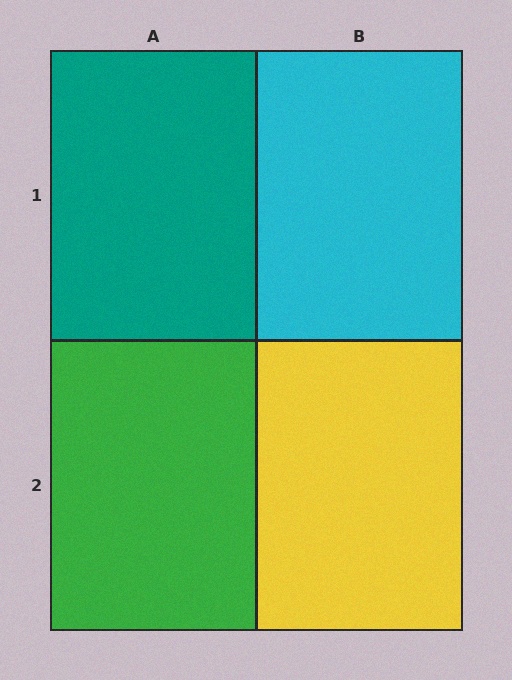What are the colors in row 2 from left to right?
Green, yellow.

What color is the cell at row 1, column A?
Teal.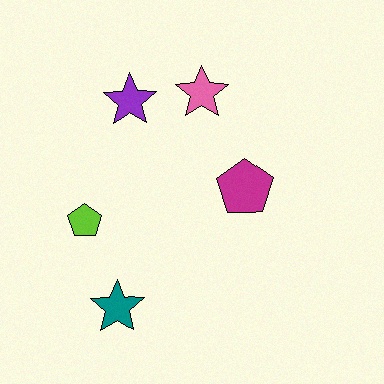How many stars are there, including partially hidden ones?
There are 3 stars.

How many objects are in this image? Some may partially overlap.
There are 5 objects.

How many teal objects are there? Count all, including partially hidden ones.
There is 1 teal object.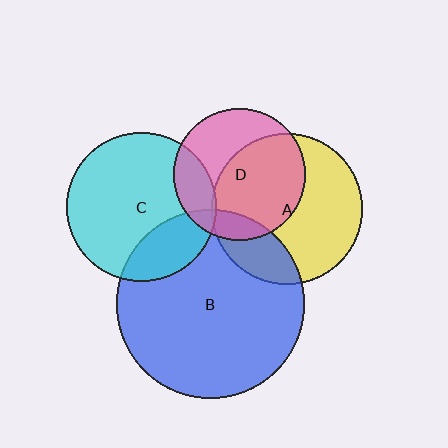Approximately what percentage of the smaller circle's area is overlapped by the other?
Approximately 5%.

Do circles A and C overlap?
Yes.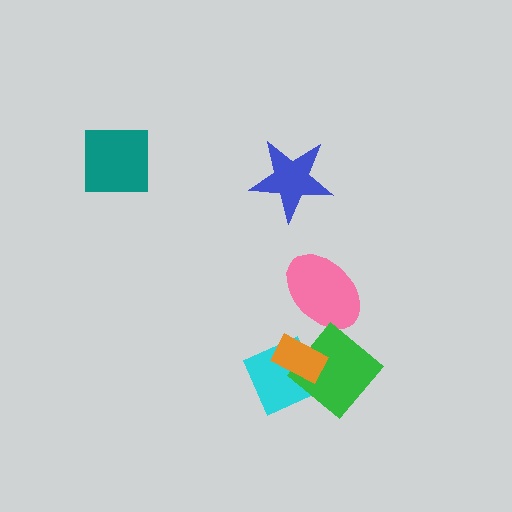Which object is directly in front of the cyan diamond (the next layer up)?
The green diamond is directly in front of the cyan diamond.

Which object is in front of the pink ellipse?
The green diamond is in front of the pink ellipse.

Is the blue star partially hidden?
No, no other shape covers it.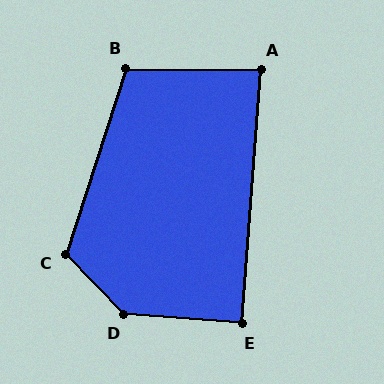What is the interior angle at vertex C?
Approximately 119 degrees (obtuse).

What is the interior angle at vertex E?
Approximately 90 degrees (approximately right).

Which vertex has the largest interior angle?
D, at approximately 138 degrees.